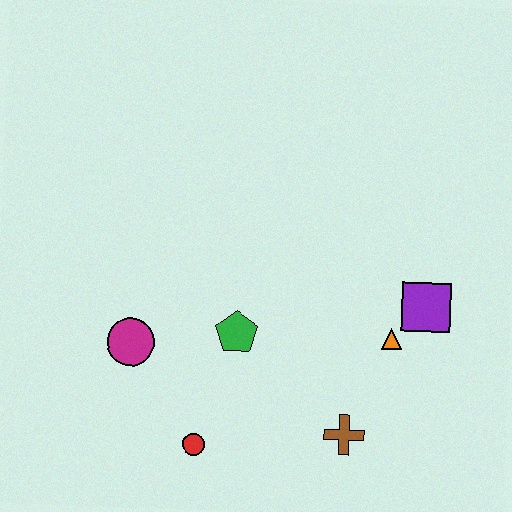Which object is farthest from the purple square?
The magenta circle is farthest from the purple square.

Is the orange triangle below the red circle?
No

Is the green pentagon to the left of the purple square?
Yes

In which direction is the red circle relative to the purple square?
The red circle is to the left of the purple square.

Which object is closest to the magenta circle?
The green pentagon is closest to the magenta circle.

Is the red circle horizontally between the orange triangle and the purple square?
No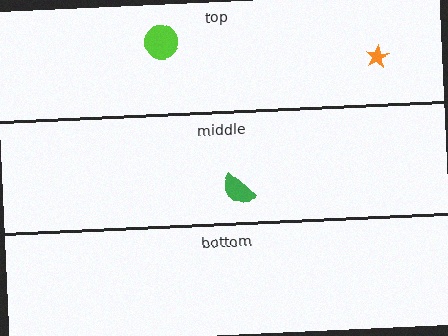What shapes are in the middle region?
The green semicircle.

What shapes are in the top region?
The orange star, the lime circle.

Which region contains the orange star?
The top region.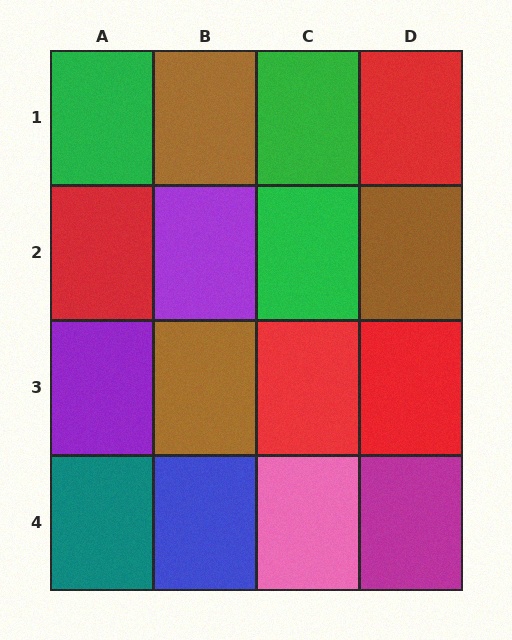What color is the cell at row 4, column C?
Pink.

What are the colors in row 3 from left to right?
Purple, brown, red, red.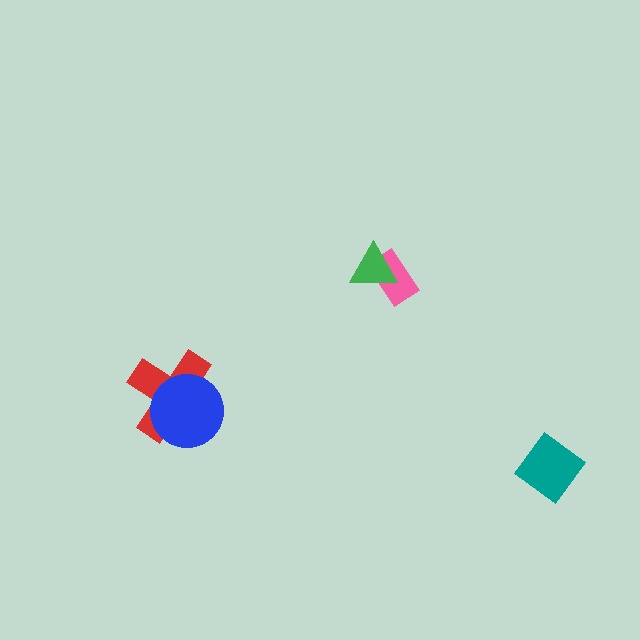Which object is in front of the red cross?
The blue circle is in front of the red cross.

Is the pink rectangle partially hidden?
Yes, it is partially covered by another shape.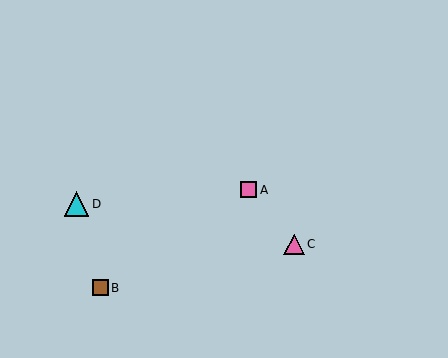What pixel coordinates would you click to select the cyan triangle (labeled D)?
Click at (77, 204) to select the cyan triangle D.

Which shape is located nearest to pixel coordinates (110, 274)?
The brown square (labeled B) at (100, 288) is nearest to that location.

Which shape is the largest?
The cyan triangle (labeled D) is the largest.